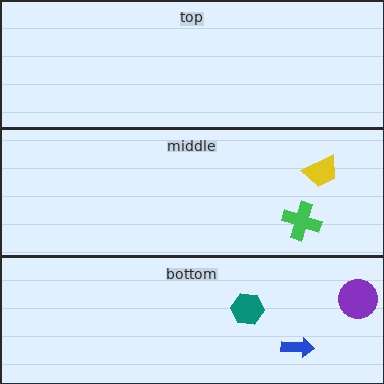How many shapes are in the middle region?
2.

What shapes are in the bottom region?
The teal hexagon, the blue arrow, the purple circle.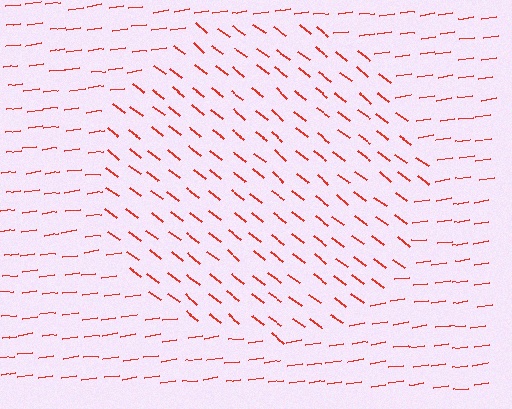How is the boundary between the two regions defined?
The boundary is defined purely by a change in line orientation (approximately 45 degrees difference). All lines are the same color and thickness.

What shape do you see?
I see a circle.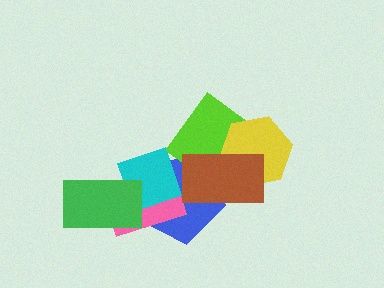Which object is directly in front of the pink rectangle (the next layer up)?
The cyan square is directly in front of the pink rectangle.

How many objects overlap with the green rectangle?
3 objects overlap with the green rectangle.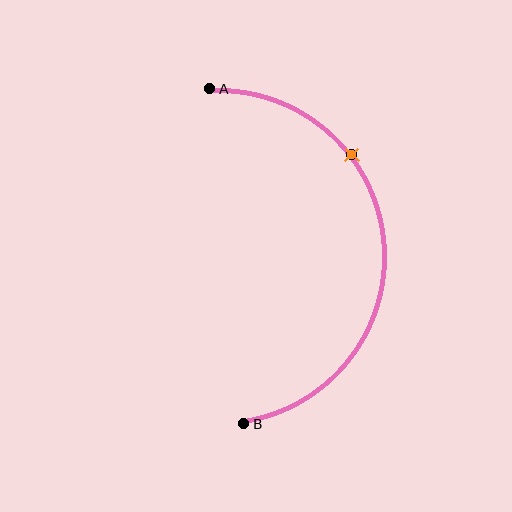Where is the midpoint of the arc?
The arc midpoint is the point on the curve farthest from the straight line joining A and B. It sits to the right of that line.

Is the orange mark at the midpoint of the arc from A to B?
No. The orange mark lies on the arc but is closer to endpoint A. The arc midpoint would be at the point on the curve equidistant along the arc from both A and B.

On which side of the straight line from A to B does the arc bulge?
The arc bulges to the right of the straight line connecting A and B.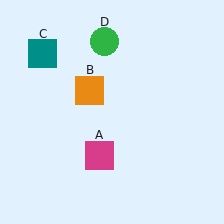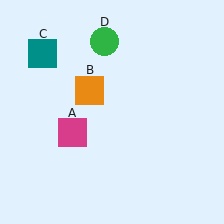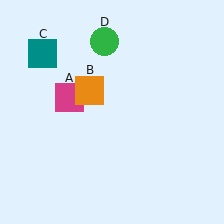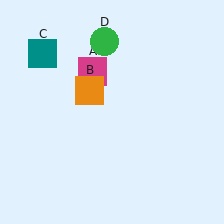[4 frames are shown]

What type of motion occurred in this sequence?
The magenta square (object A) rotated clockwise around the center of the scene.